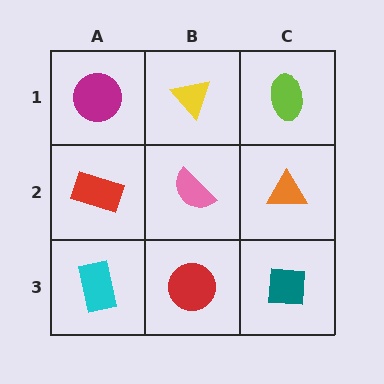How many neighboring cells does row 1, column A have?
2.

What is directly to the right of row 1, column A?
A yellow triangle.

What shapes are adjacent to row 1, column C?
An orange triangle (row 2, column C), a yellow triangle (row 1, column B).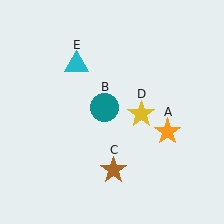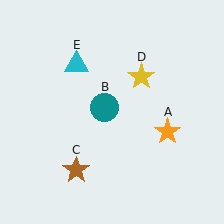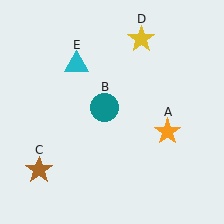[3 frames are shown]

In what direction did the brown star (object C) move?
The brown star (object C) moved left.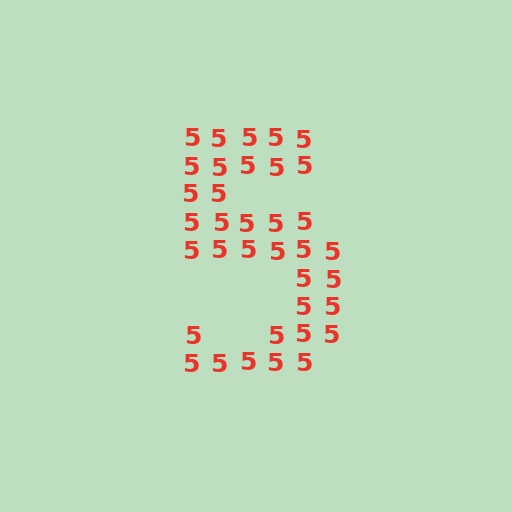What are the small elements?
The small elements are digit 5's.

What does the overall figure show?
The overall figure shows the digit 5.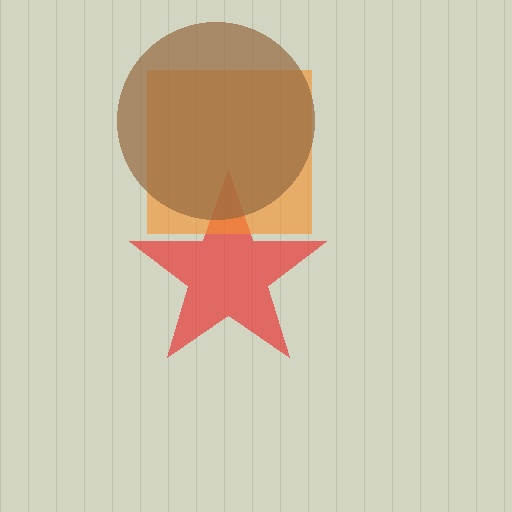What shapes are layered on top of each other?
The layered shapes are: a red star, an orange square, a brown circle.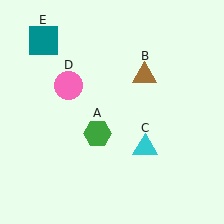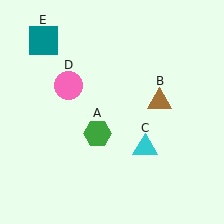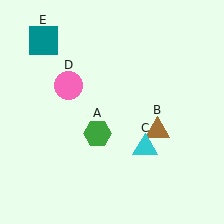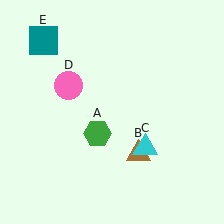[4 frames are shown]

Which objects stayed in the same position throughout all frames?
Green hexagon (object A) and cyan triangle (object C) and pink circle (object D) and teal square (object E) remained stationary.